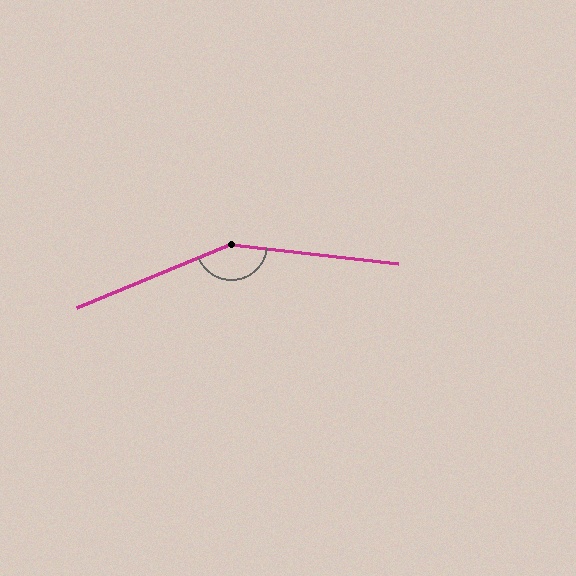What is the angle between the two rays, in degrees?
Approximately 151 degrees.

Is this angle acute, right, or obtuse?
It is obtuse.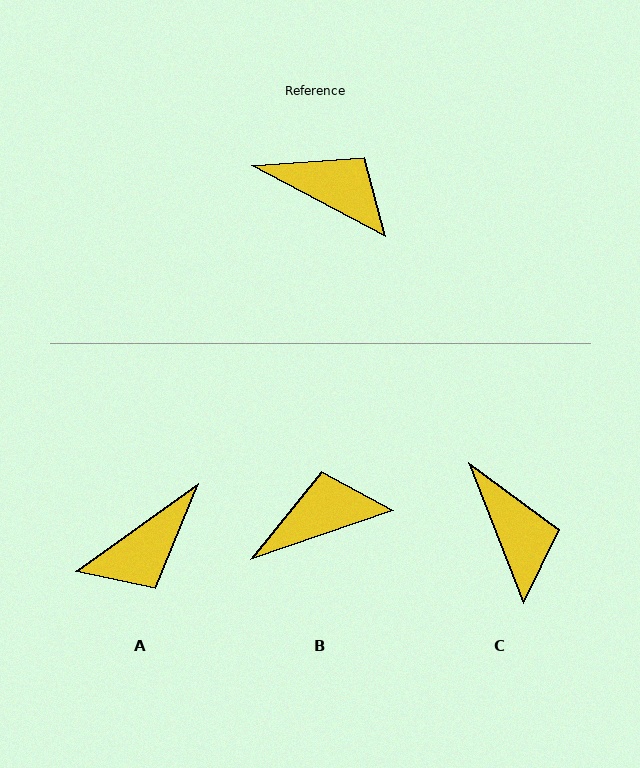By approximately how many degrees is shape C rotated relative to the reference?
Approximately 41 degrees clockwise.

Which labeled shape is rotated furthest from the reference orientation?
A, about 116 degrees away.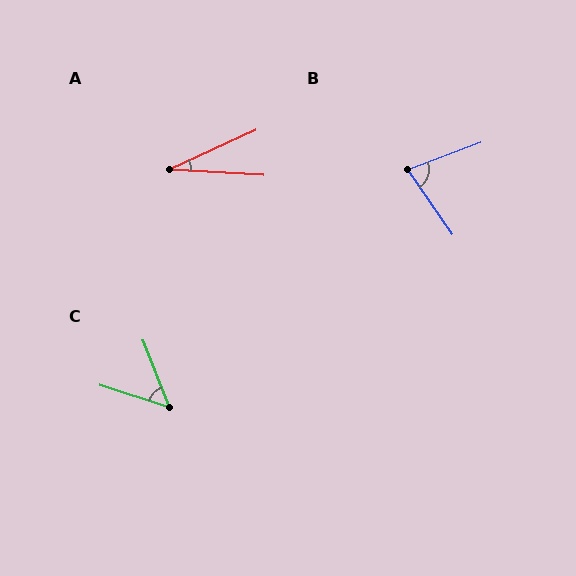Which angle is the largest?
B, at approximately 76 degrees.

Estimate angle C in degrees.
Approximately 50 degrees.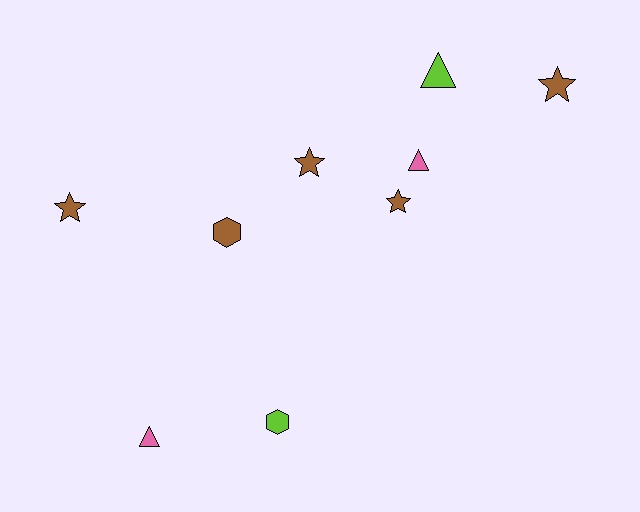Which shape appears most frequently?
Star, with 4 objects.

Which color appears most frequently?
Brown, with 5 objects.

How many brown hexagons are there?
There is 1 brown hexagon.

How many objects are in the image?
There are 9 objects.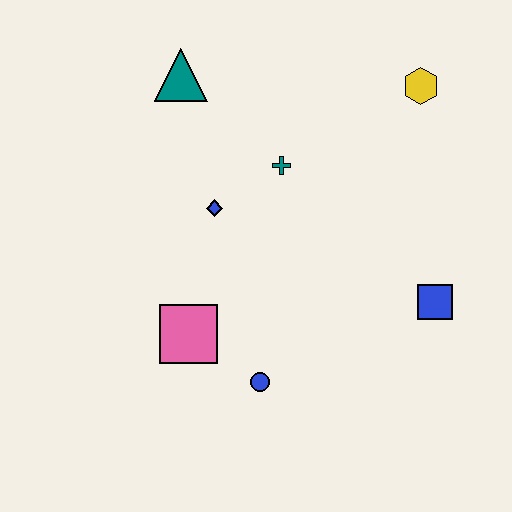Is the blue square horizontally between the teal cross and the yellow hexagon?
No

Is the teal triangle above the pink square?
Yes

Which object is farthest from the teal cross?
The blue circle is farthest from the teal cross.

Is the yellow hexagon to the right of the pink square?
Yes